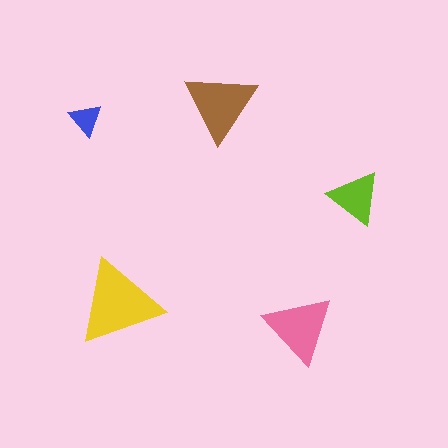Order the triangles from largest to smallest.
the yellow one, the brown one, the pink one, the lime one, the blue one.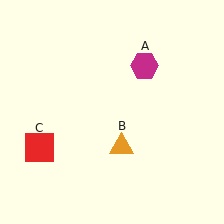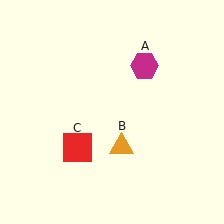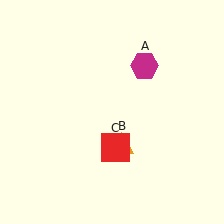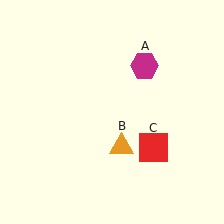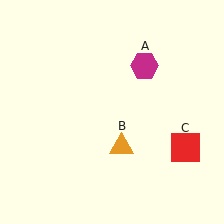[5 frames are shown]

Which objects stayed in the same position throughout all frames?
Magenta hexagon (object A) and orange triangle (object B) remained stationary.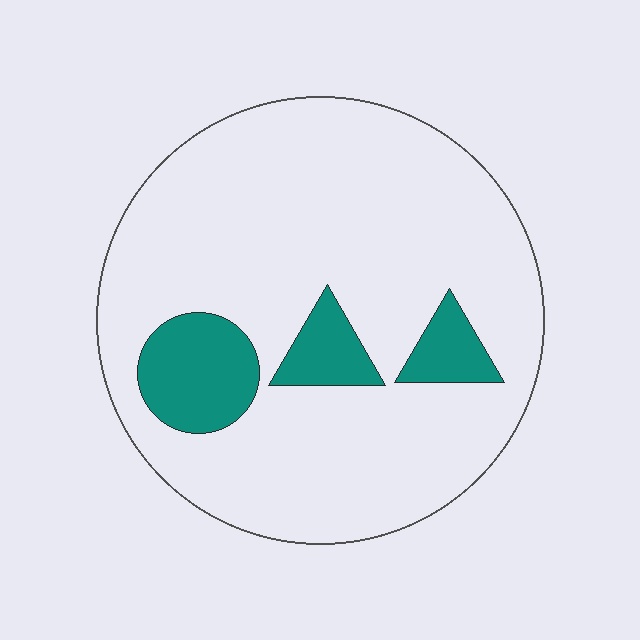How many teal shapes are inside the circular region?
3.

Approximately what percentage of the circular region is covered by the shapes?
Approximately 15%.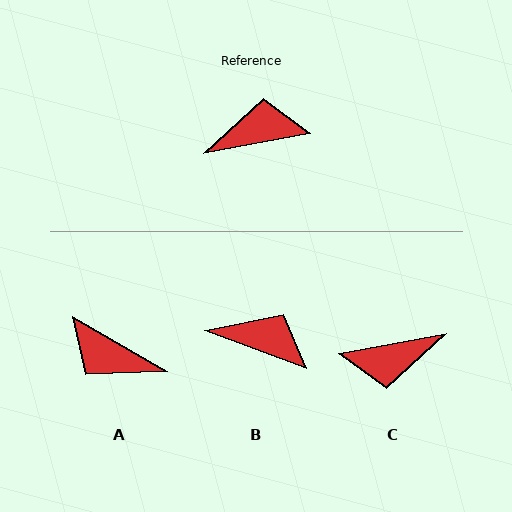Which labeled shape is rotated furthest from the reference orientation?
C, about 180 degrees away.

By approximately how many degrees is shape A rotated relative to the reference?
Approximately 140 degrees counter-clockwise.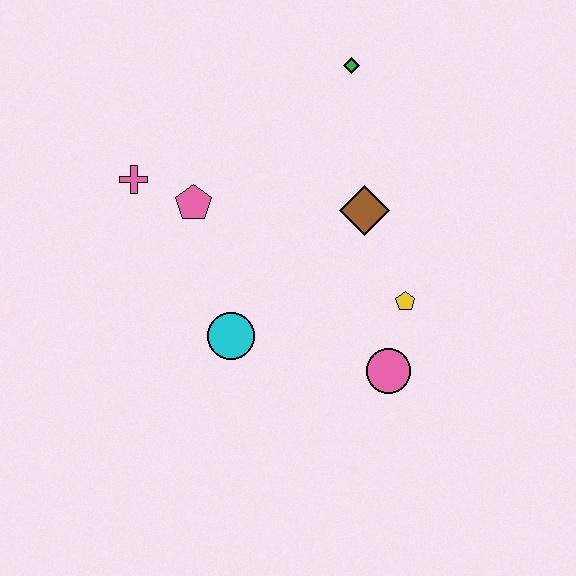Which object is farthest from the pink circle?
The pink cross is farthest from the pink circle.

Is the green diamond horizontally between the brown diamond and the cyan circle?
Yes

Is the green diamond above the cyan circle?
Yes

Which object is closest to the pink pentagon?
The pink cross is closest to the pink pentagon.